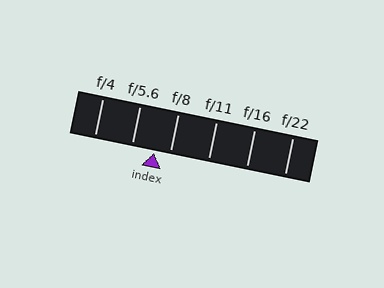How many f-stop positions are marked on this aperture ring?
There are 6 f-stop positions marked.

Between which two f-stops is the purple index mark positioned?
The index mark is between f/5.6 and f/8.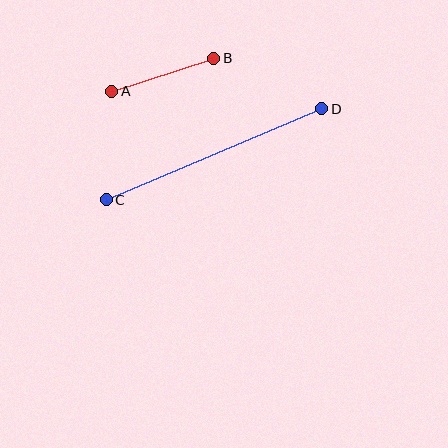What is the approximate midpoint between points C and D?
The midpoint is at approximately (214, 154) pixels.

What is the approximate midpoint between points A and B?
The midpoint is at approximately (163, 75) pixels.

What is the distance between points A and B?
The distance is approximately 107 pixels.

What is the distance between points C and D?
The distance is approximately 234 pixels.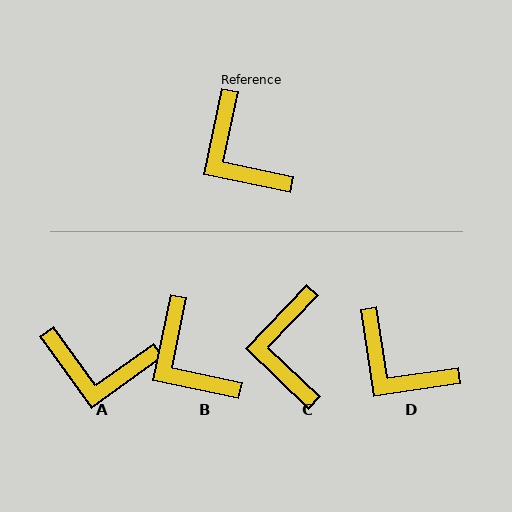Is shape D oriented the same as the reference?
No, it is off by about 20 degrees.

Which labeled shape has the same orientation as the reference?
B.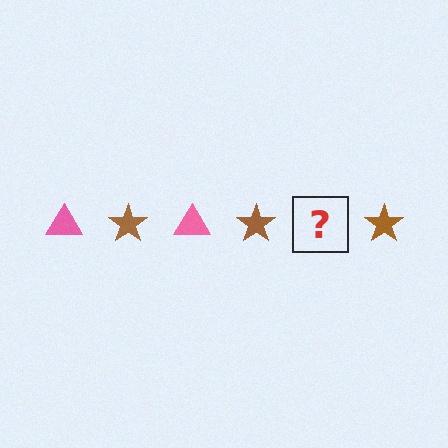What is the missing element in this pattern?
The missing element is a pink triangle.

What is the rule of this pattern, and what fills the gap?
The rule is that the pattern alternates between pink triangle and brown star. The gap should be filled with a pink triangle.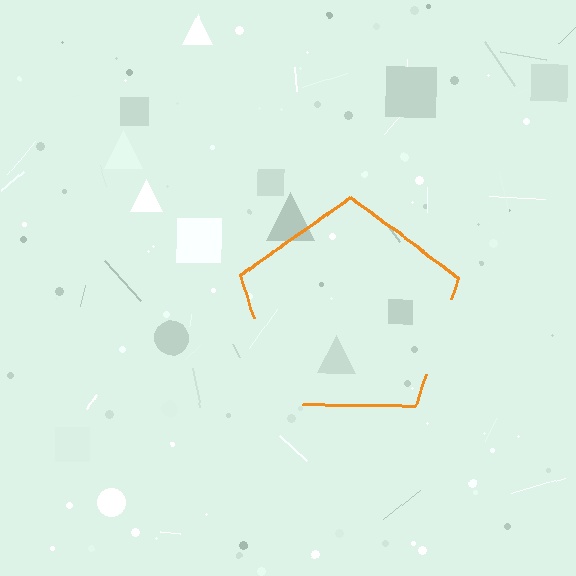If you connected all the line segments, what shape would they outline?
They would outline a pentagon.